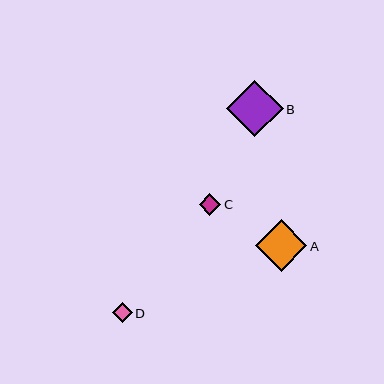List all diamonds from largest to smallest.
From largest to smallest: B, A, C, D.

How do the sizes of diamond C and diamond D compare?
Diamond C and diamond D are approximately the same size.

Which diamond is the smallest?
Diamond D is the smallest with a size of approximately 20 pixels.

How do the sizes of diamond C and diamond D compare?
Diamond C and diamond D are approximately the same size.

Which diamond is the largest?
Diamond B is the largest with a size of approximately 56 pixels.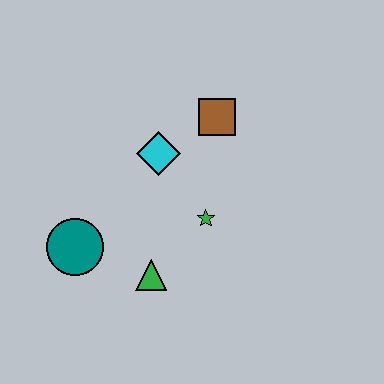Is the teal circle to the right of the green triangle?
No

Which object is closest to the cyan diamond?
The brown square is closest to the cyan diamond.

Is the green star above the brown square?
No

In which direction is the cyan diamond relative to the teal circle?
The cyan diamond is above the teal circle.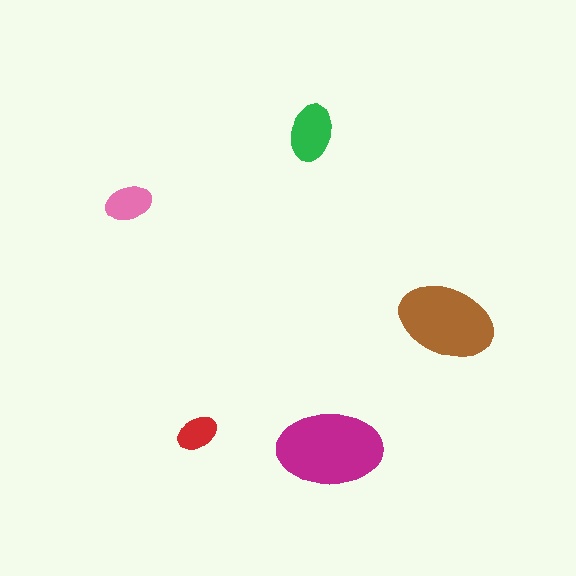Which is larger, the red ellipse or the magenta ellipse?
The magenta one.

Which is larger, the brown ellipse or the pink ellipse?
The brown one.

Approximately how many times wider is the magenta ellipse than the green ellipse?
About 2 times wider.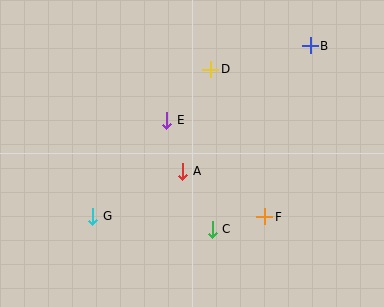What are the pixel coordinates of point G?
Point G is at (93, 216).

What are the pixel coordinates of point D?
Point D is at (211, 69).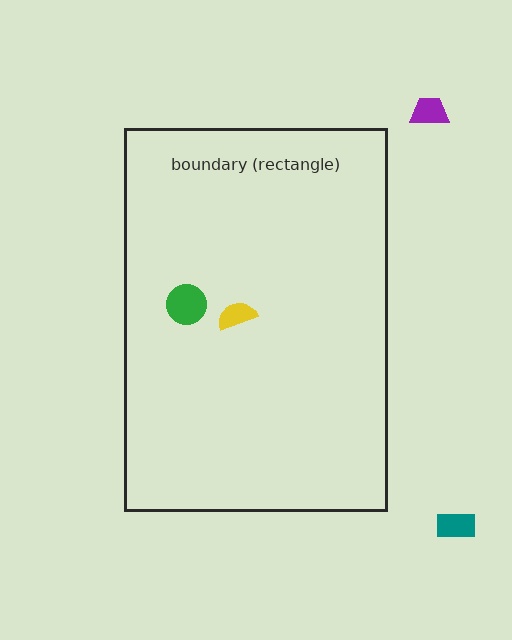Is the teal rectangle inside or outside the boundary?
Outside.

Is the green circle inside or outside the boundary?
Inside.